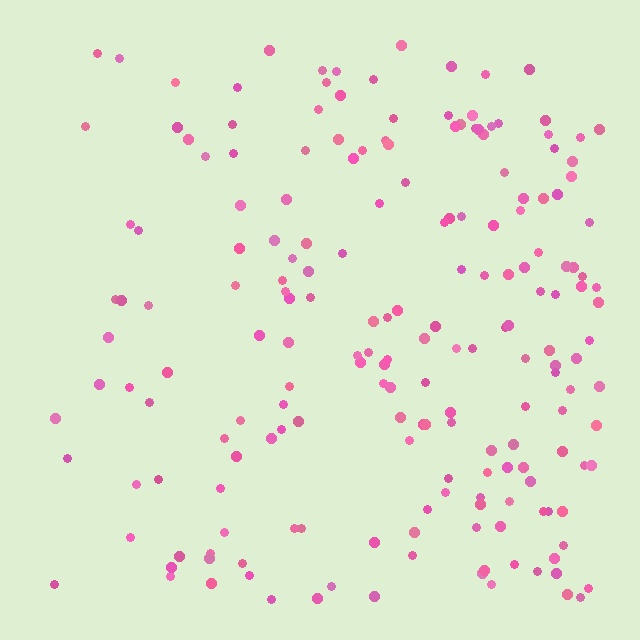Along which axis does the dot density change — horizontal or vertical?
Horizontal.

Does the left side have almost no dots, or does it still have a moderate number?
Still a moderate number, just noticeably fewer than the right.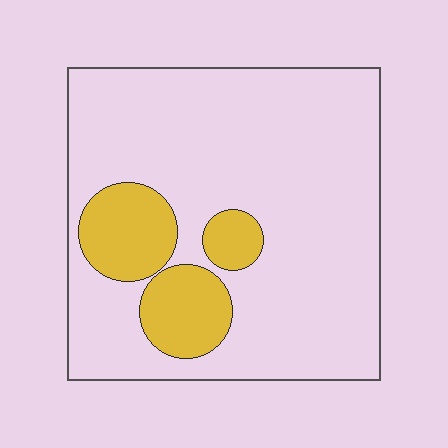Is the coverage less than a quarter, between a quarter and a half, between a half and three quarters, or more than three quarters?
Less than a quarter.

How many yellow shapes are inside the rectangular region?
3.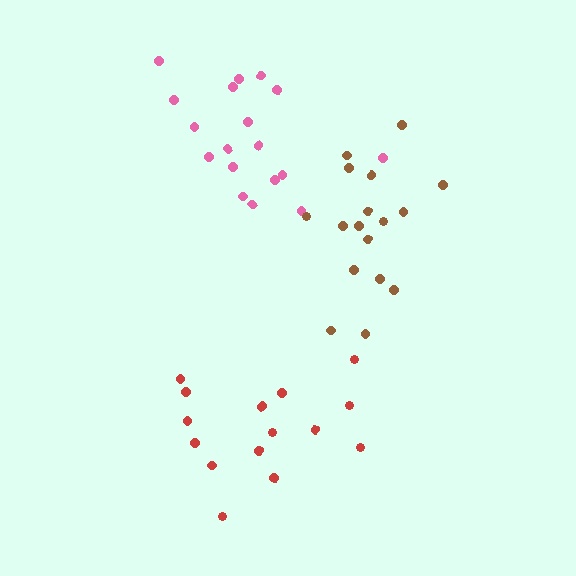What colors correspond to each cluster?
The clusters are colored: pink, brown, red.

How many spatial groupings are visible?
There are 3 spatial groupings.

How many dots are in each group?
Group 1: 18 dots, Group 2: 17 dots, Group 3: 15 dots (50 total).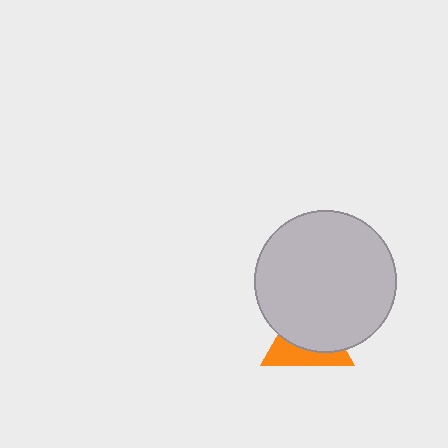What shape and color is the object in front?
The object in front is a light gray circle.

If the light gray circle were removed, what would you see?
You would see the complete orange triangle.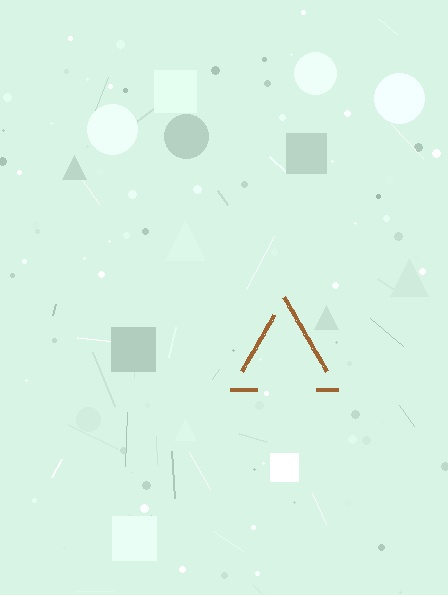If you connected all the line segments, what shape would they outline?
They would outline a triangle.